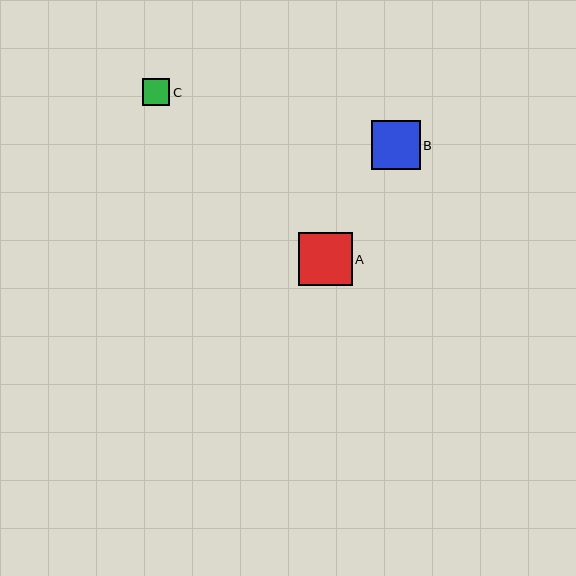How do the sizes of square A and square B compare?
Square A and square B are approximately the same size.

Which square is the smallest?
Square C is the smallest with a size of approximately 27 pixels.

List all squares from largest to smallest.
From largest to smallest: A, B, C.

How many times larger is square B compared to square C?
Square B is approximately 1.8 times the size of square C.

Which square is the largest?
Square A is the largest with a size of approximately 53 pixels.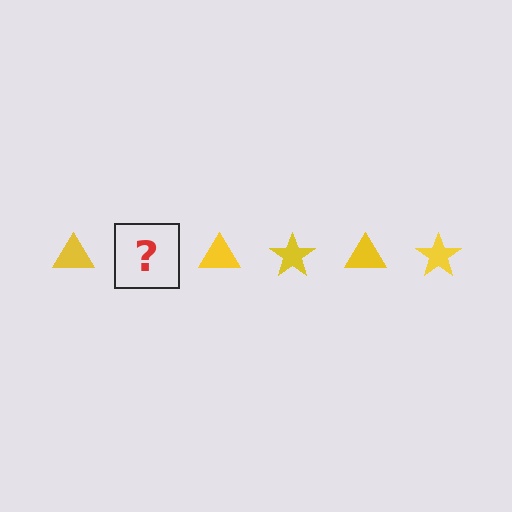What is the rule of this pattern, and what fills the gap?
The rule is that the pattern cycles through triangle, star shapes in yellow. The gap should be filled with a yellow star.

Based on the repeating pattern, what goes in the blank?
The blank should be a yellow star.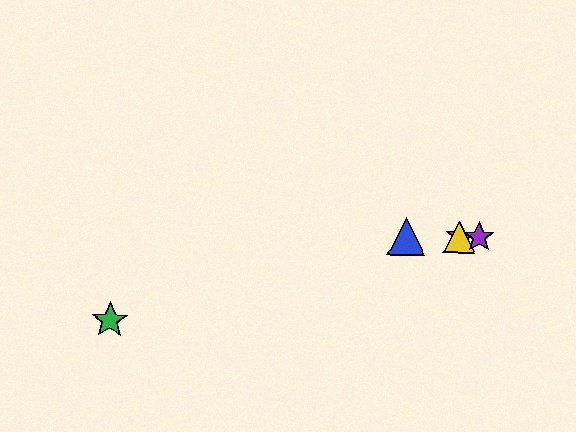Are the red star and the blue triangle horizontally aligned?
Yes, both are at y≈237.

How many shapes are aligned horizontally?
4 shapes (the red star, the blue triangle, the yellow triangle, the purple star) are aligned horizontally.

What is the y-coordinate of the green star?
The green star is at y≈320.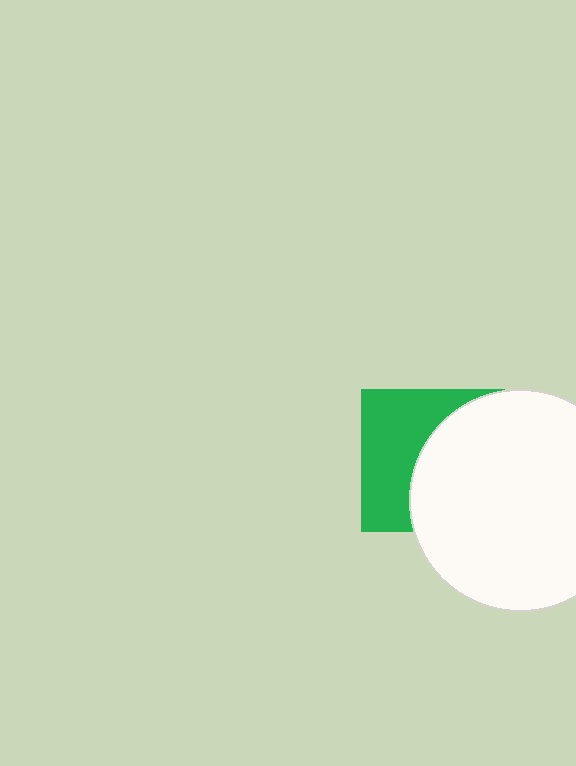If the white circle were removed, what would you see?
You would see the complete green square.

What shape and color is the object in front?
The object in front is a white circle.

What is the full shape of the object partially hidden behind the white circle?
The partially hidden object is a green square.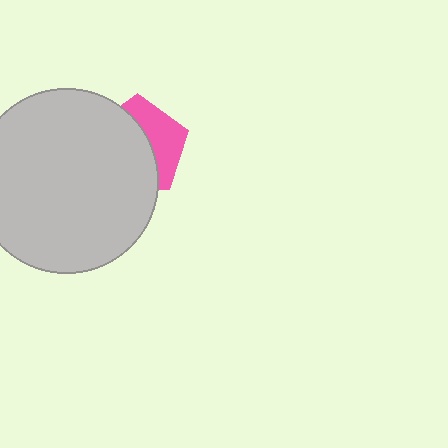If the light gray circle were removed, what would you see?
You would see the complete pink pentagon.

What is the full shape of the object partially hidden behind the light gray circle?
The partially hidden object is a pink pentagon.